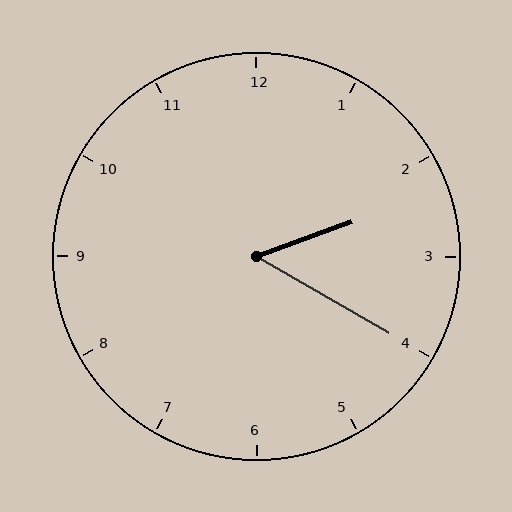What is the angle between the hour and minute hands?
Approximately 50 degrees.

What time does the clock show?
2:20.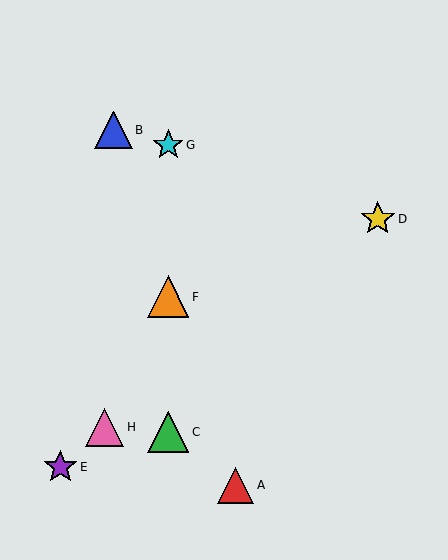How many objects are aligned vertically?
3 objects (C, F, G) are aligned vertically.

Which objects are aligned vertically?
Objects C, F, G are aligned vertically.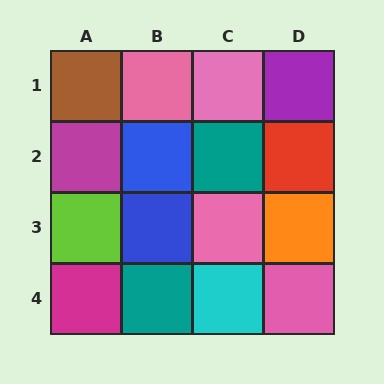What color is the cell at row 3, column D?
Orange.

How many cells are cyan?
1 cell is cyan.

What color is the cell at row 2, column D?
Red.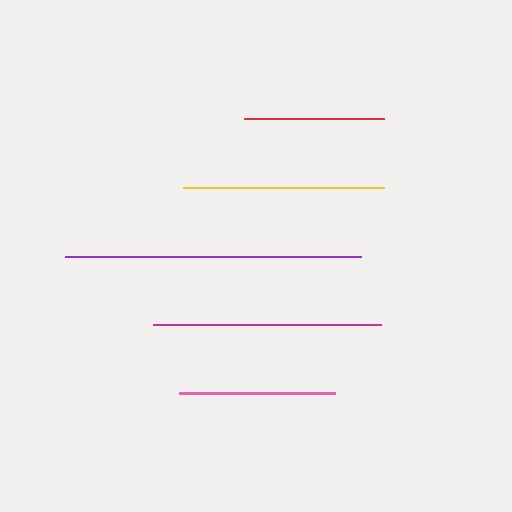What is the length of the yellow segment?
The yellow segment is approximately 202 pixels long.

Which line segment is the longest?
The purple line is the longest at approximately 296 pixels.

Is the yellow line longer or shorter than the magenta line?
The magenta line is longer than the yellow line.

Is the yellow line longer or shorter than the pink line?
The yellow line is longer than the pink line.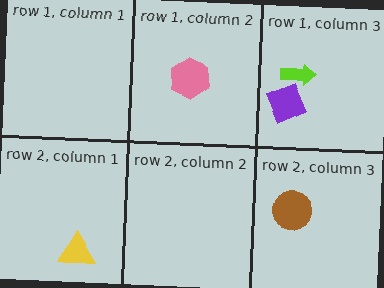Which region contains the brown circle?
The row 2, column 3 region.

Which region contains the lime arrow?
The row 1, column 3 region.